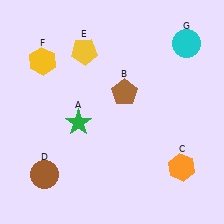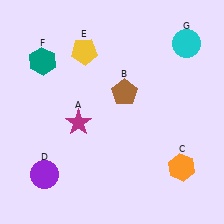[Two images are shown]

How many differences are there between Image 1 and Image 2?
There are 3 differences between the two images.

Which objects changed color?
A changed from green to magenta. D changed from brown to purple. F changed from yellow to teal.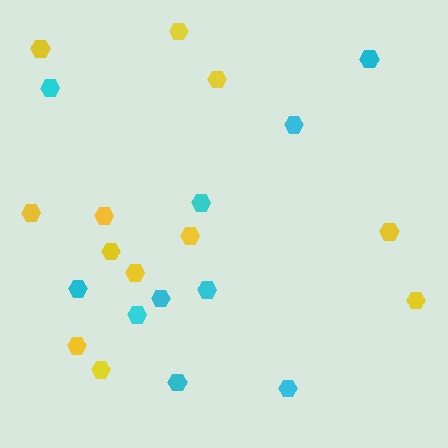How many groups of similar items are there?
There are 2 groups: one group of cyan hexagons (10) and one group of yellow hexagons (12).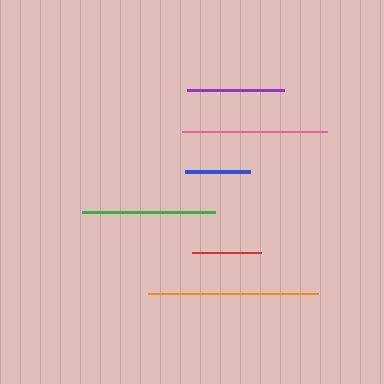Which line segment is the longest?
The orange line is the longest at approximately 170 pixels.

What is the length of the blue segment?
The blue segment is approximately 65 pixels long.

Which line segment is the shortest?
The blue line is the shortest at approximately 65 pixels.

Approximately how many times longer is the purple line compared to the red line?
The purple line is approximately 1.4 times the length of the red line.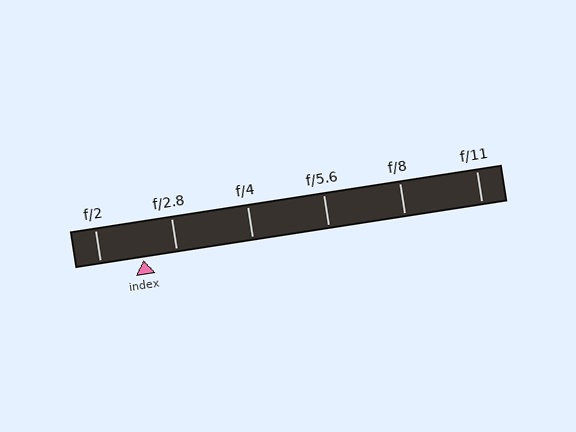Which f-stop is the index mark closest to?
The index mark is closest to f/2.8.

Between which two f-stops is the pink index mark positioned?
The index mark is between f/2 and f/2.8.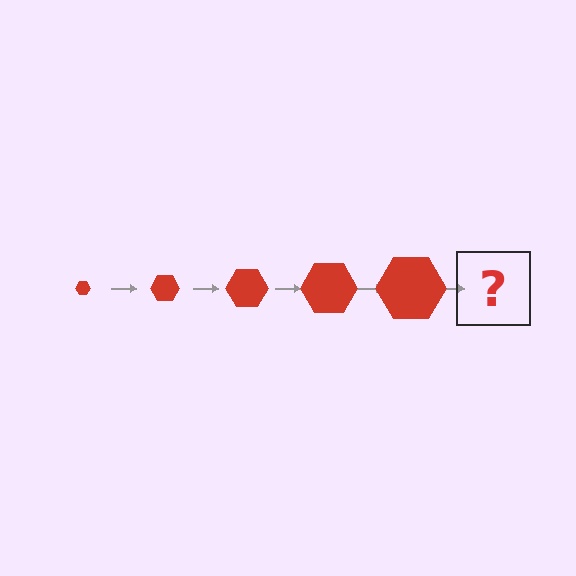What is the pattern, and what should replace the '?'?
The pattern is that the hexagon gets progressively larger each step. The '?' should be a red hexagon, larger than the previous one.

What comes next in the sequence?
The next element should be a red hexagon, larger than the previous one.